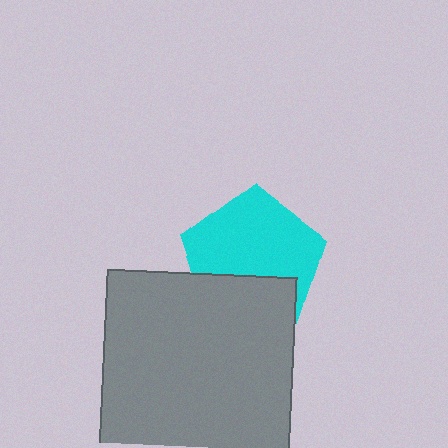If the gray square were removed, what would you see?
You would see the complete cyan pentagon.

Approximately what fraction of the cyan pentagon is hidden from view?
Roughly 34% of the cyan pentagon is hidden behind the gray square.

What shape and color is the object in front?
The object in front is a gray square.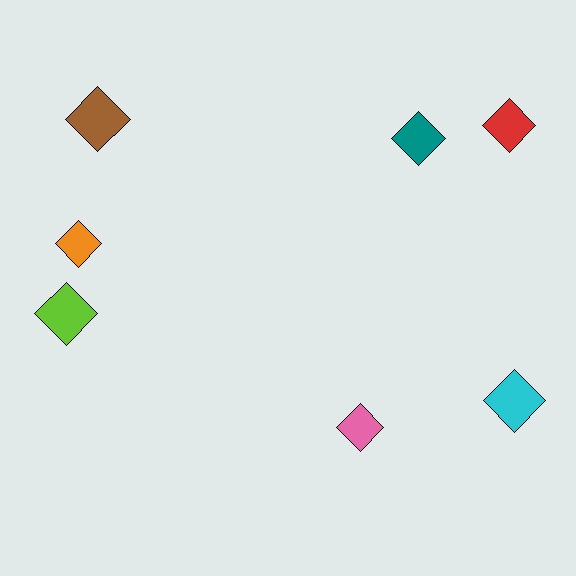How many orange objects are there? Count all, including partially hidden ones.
There is 1 orange object.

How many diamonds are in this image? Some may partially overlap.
There are 7 diamonds.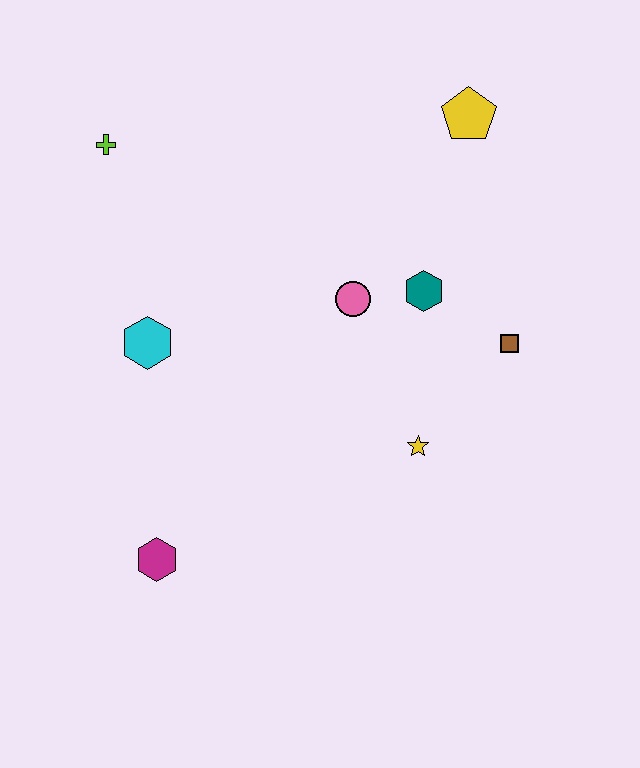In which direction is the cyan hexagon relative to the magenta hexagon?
The cyan hexagon is above the magenta hexagon.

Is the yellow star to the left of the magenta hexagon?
No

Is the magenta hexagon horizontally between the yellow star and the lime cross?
Yes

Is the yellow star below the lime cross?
Yes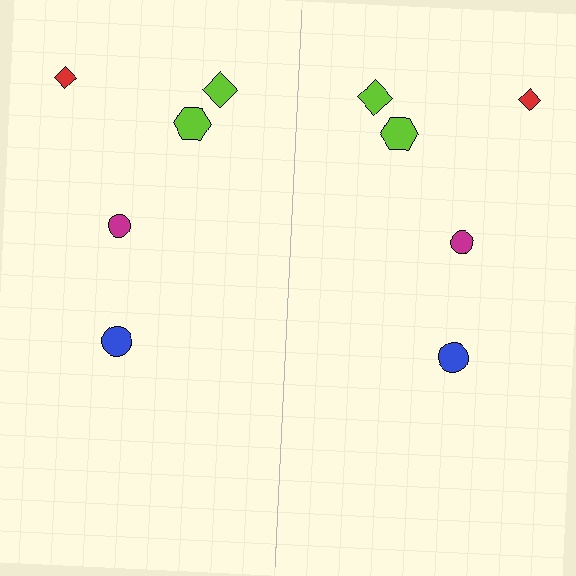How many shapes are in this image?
There are 10 shapes in this image.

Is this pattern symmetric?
Yes, this pattern has bilateral (reflection) symmetry.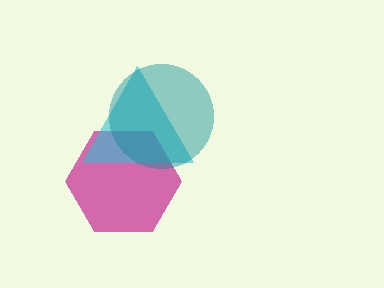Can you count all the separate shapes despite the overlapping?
Yes, there are 3 separate shapes.